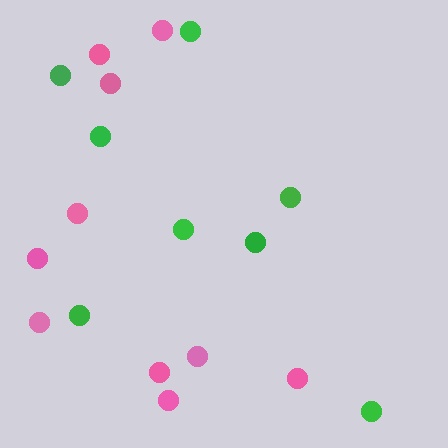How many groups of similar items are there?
There are 2 groups: one group of pink circles (10) and one group of green circles (8).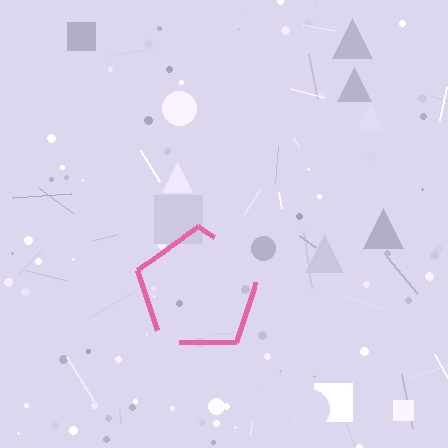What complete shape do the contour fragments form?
The contour fragments form a pentagon.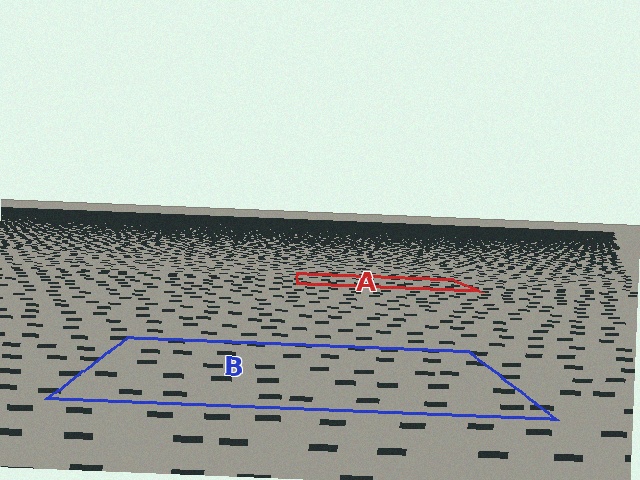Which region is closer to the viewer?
Region B is closer. The texture elements there are larger and more spread out.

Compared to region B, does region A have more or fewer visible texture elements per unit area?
Region A has more texture elements per unit area — they are packed more densely because it is farther away.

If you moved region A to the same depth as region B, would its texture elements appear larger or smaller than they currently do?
They would appear larger. At a closer depth, the same texture elements are projected at a bigger on-screen size.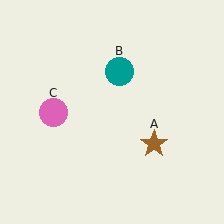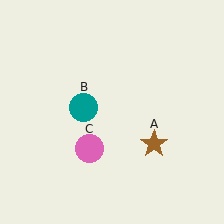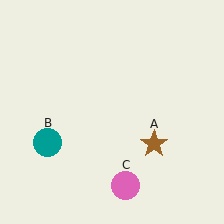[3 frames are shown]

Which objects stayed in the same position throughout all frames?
Brown star (object A) remained stationary.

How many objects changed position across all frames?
2 objects changed position: teal circle (object B), pink circle (object C).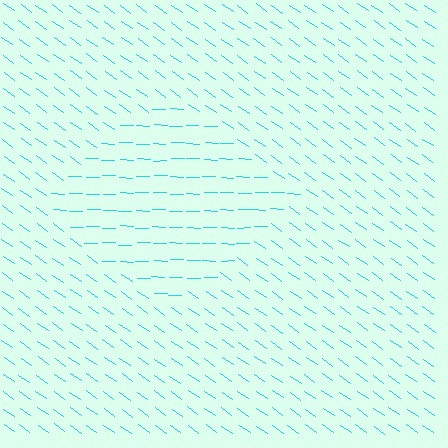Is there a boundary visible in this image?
Yes, there is a texture boundary formed by a change in line orientation.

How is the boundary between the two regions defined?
The boundary is defined purely by a change in line orientation (approximately 34 degrees difference). All lines are the same color and thickness.